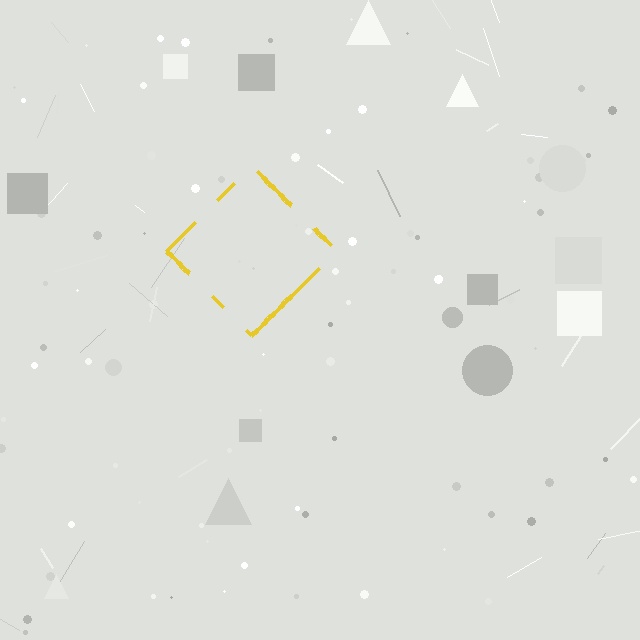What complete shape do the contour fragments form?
The contour fragments form a diamond.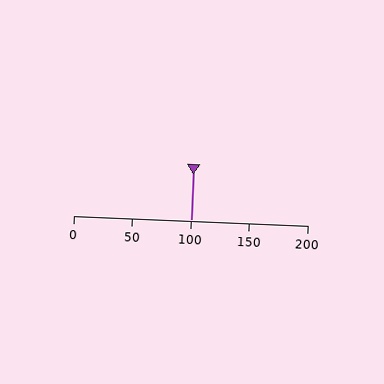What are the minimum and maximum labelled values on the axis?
The axis runs from 0 to 200.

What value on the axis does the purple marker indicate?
The marker indicates approximately 100.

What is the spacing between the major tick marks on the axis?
The major ticks are spaced 50 apart.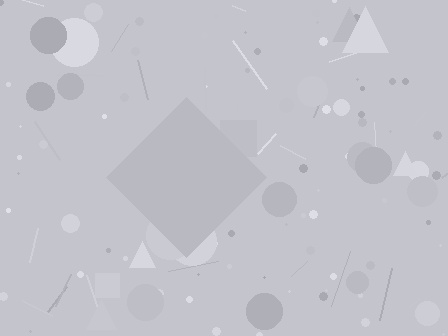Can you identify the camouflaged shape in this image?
The camouflaged shape is a diamond.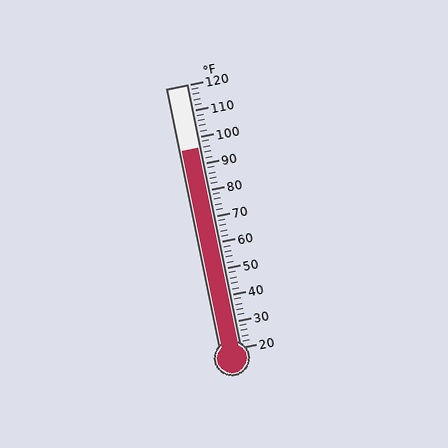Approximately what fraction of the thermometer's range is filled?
The thermometer is filled to approximately 75% of its range.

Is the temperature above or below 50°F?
The temperature is above 50°F.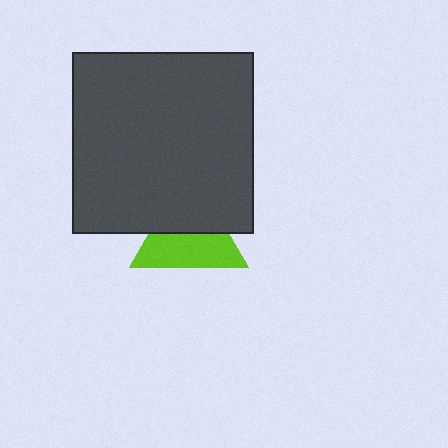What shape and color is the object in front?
The object in front is a dark gray square.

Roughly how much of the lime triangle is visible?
About half of it is visible (roughly 55%).